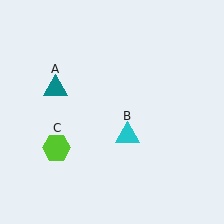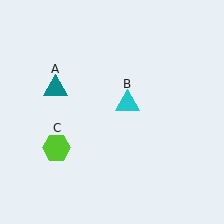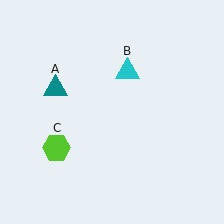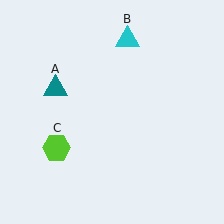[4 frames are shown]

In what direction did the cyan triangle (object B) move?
The cyan triangle (object B) moved up.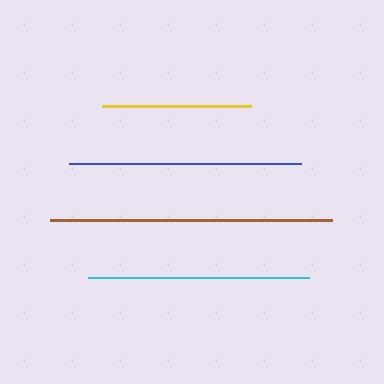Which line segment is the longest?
The brown line is the longest at approximately 282 pixels.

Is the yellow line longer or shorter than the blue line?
The blue line is longer than the yellow line.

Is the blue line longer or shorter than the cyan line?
The blue line is longer than the cyan line.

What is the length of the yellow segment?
The yellow segment is approximately 149 pixels long.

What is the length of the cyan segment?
The cyan segment is approximately 220 pixels long.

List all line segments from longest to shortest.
From longest to shortest: brown, blue, cyan, yellow.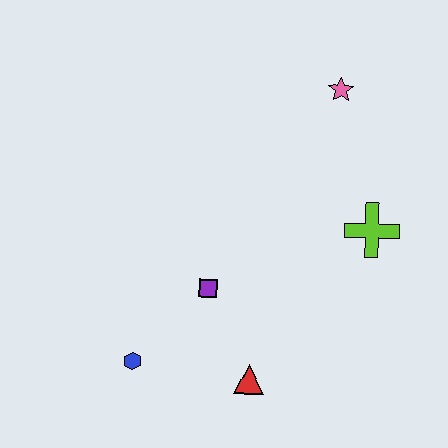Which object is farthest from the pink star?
The blue hexagon is farthest from the pink star.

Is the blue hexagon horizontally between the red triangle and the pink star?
No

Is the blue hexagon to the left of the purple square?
Yes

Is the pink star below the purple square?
No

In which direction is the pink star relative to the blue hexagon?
The pink star is above the blue hexagon.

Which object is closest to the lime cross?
The pink star is closest to the lime cross.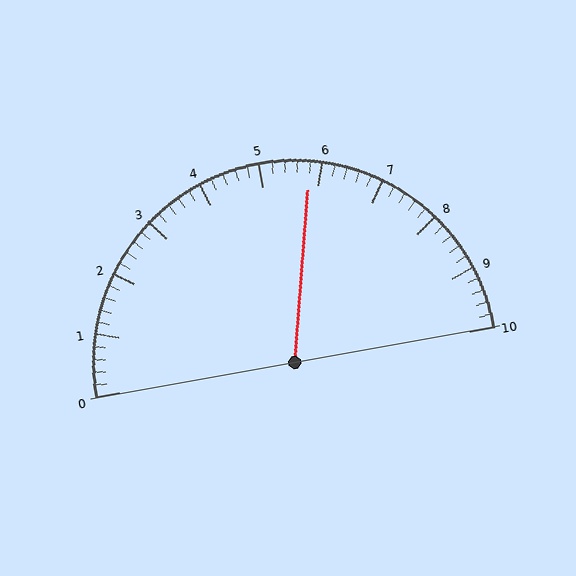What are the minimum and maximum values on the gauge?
The gauge ranges from 0 to 10.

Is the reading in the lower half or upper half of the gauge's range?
The reading is in the upper half of the range (0 to 10).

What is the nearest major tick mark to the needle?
The nearest major tick mark is 6.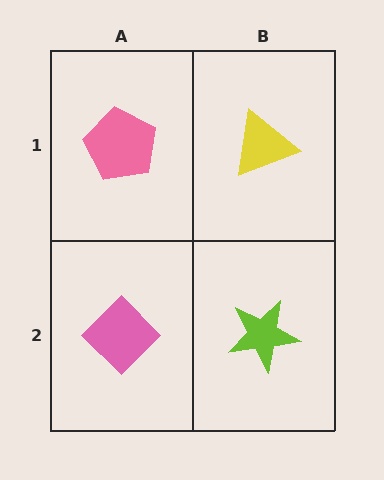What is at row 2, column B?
A lime star.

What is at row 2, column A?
A pink diamond.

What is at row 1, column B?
A yellow triangle.